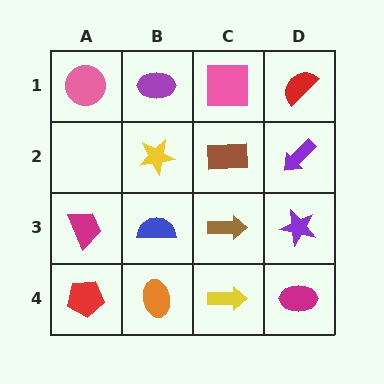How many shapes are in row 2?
3 shapes.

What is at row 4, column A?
A red pentagon.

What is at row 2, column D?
A purple arrow.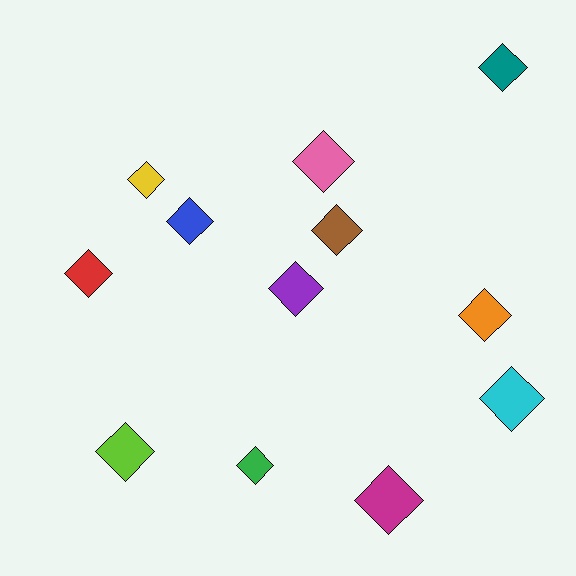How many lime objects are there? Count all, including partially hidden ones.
There is 1 lime object.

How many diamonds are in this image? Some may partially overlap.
There are 12 diamonds.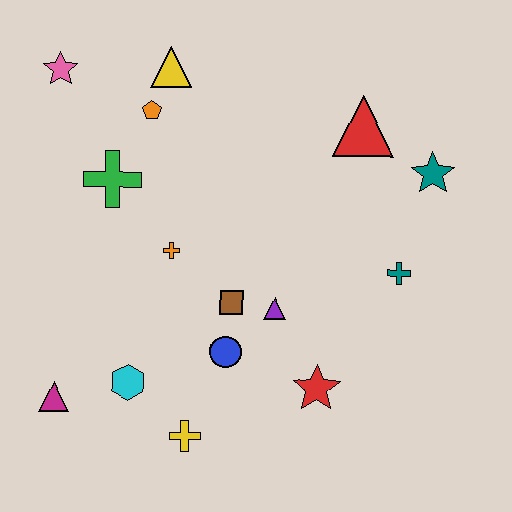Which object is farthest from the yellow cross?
The pink star is farthest from the yellow cross.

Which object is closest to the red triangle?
The teal star is closest to the red triangle.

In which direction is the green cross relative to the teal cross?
The green cross is to the left of the teal cross.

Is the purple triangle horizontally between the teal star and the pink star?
Yes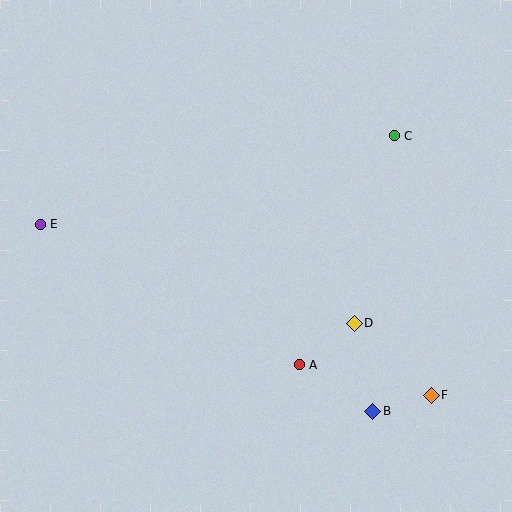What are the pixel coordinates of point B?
Point B is at (373, 411).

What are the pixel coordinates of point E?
Point E is at (40, 224).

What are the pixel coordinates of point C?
Point C is at (394, 136).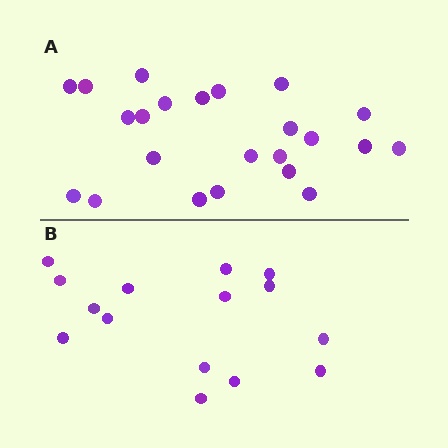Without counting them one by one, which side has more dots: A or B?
Region A (the top region) has more dots.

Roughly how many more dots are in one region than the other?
Region A has roughly 8 or so more dots than region B.